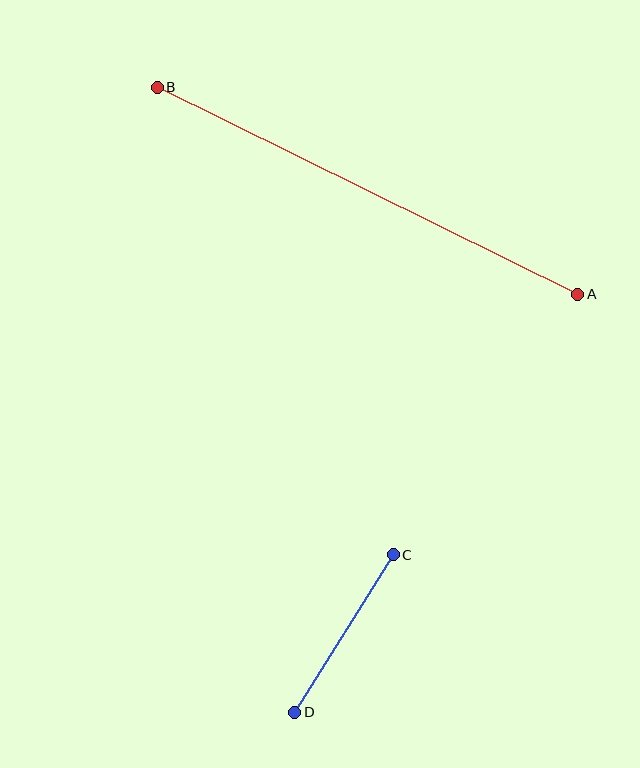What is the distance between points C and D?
The distance is approximately 186 pixels.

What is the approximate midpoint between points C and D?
The midpoint is at approximately (344, 634) pixels.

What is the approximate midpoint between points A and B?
The midpoint is at approximately (368, 191) pixels.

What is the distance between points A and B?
The distance is approximately 469 pixels.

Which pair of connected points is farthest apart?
Points A and B are farthest apart.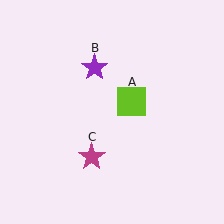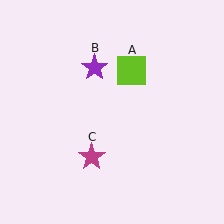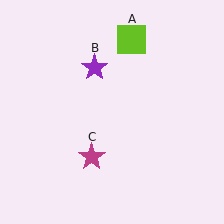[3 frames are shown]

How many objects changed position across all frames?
1 object changed position: lime square (object A).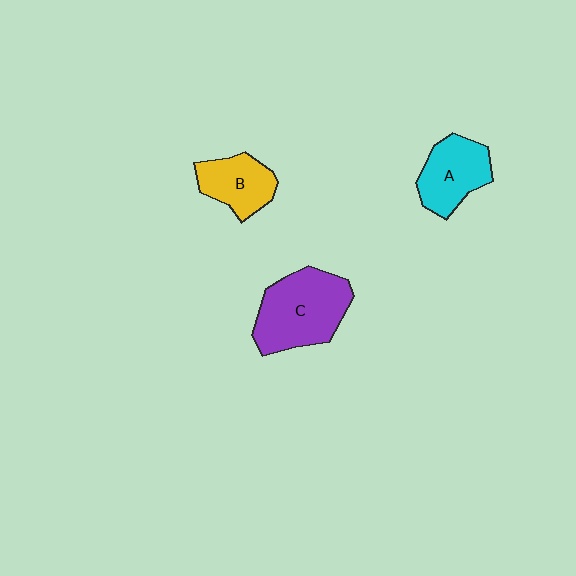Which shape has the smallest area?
Shape B (yellow).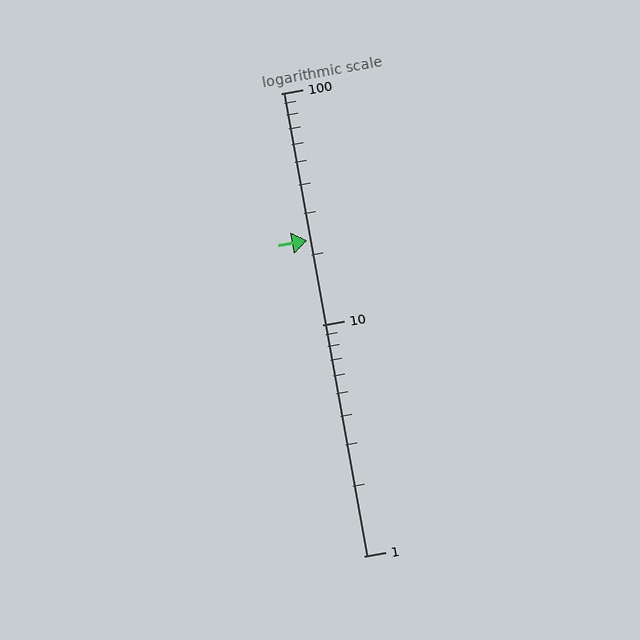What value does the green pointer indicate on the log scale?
The pointer indicates approximately 23.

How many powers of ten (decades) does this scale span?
The scale spans 2 decades, from 1 to 100.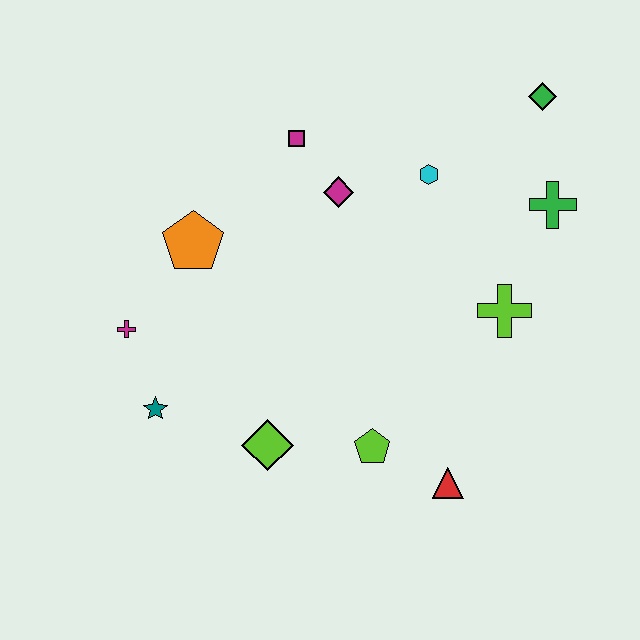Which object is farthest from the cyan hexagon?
The teal star is farthest from the cyan hexagon.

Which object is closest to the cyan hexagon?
The magenta diamond is closest to the cyan hexagon.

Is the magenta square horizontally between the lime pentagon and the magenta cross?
Yes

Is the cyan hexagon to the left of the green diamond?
Yes